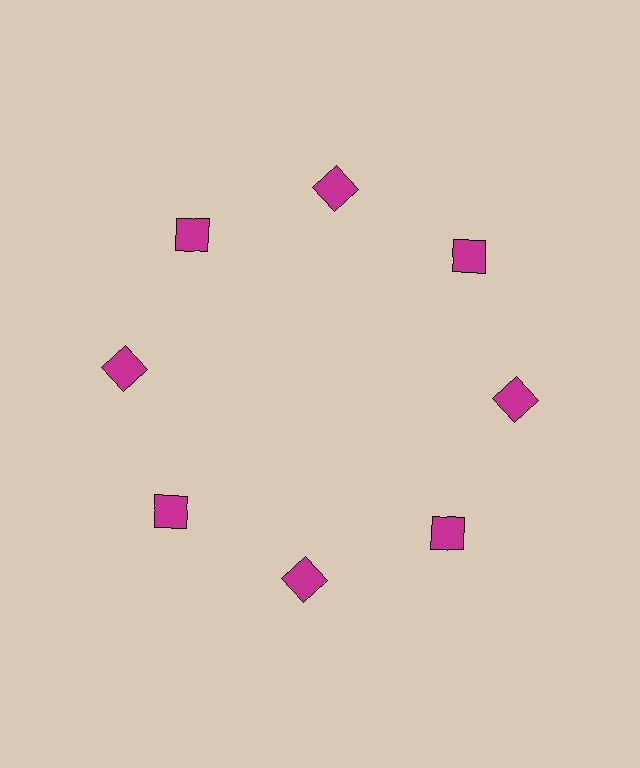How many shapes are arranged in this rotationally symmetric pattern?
There are 8 shapes, arranged in 8 groups of 1.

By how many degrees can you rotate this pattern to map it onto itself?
The pattern maps onto itself every 45 degrees of rotation.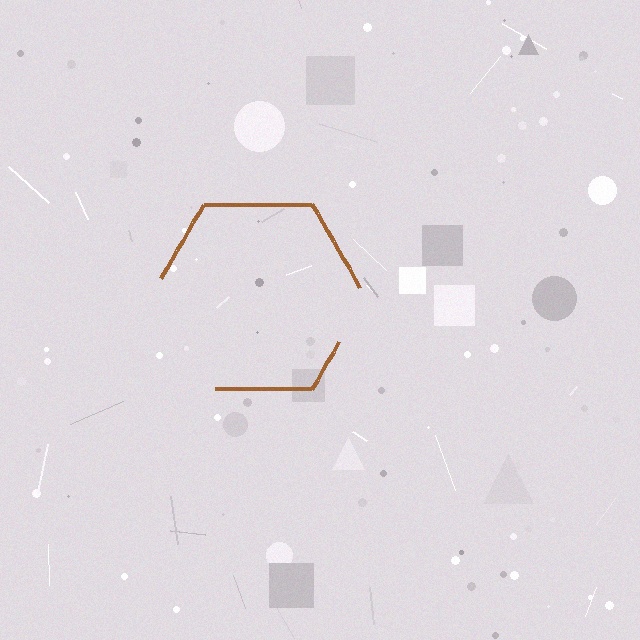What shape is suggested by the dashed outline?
The dashed outline suggests a hexagon.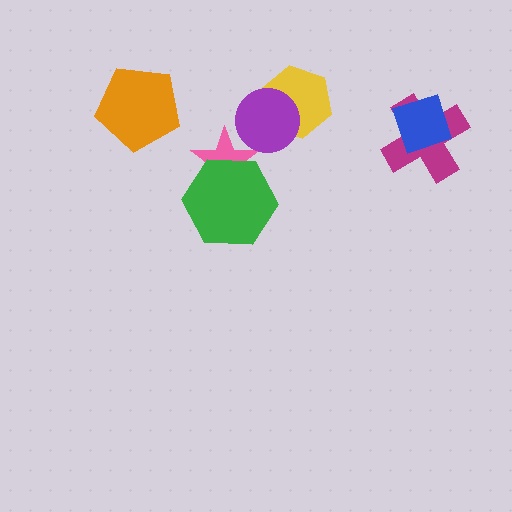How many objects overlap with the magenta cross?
1 object overlaps with the magenta cross.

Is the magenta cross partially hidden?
Yes, it is partially covered by another shape.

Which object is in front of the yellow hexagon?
The purple circle is in front of the yellow hexagon.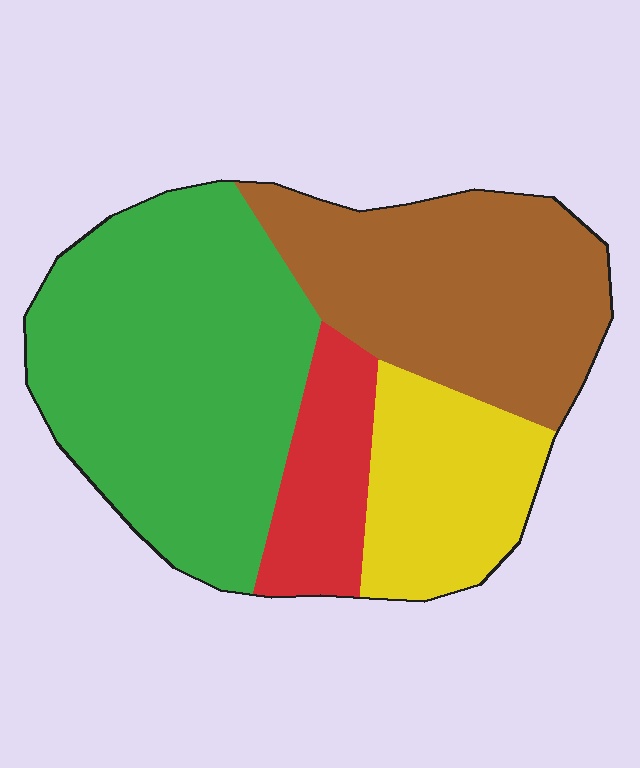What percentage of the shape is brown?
Brown takes up about one third (1/3) of the shape.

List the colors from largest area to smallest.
From largest to smallest: green, brown, yellow, red.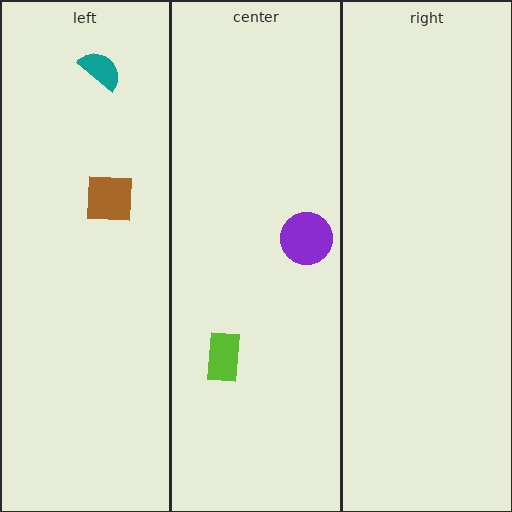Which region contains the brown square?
The left region.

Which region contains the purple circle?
The center region.